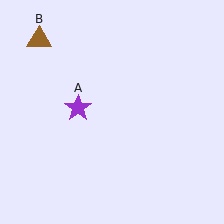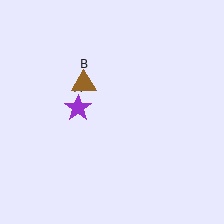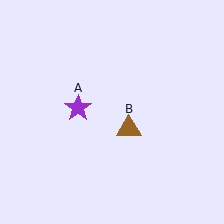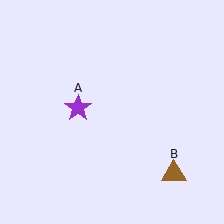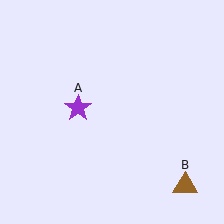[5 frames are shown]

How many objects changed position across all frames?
1 object changed position: brown triangle (object B).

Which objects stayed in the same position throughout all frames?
Purple star (object A) remained stationary.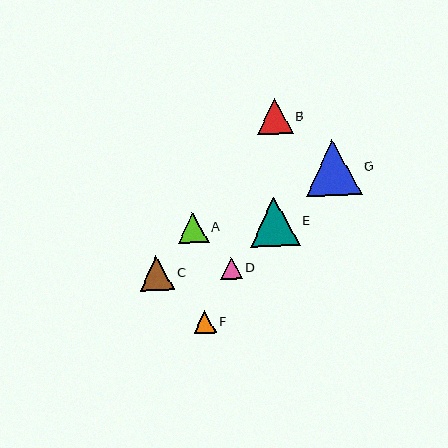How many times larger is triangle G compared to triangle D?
Triangle G is approximately 2.5 times the size of triangle D.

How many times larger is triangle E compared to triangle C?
Triangle E is approximately 1.4 times the size of triangle C.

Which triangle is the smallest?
Triangle D is the smallest with a size of approximately 22 pixels.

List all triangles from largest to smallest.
From largest to smallest: G, E, B, C, A, F, D.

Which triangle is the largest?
Triangle G is the largest with a size of approximately 56 pixels.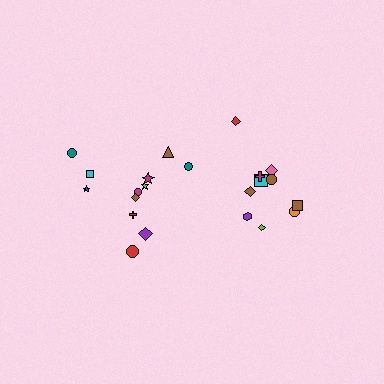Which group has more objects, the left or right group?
The left group.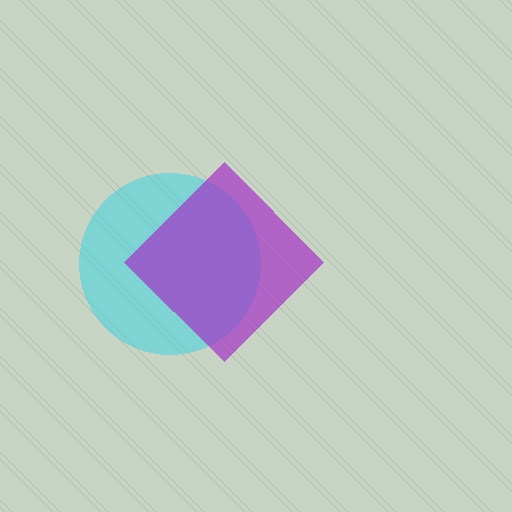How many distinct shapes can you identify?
There are 2 distinct shapes: a cyan circle, a purple diamond.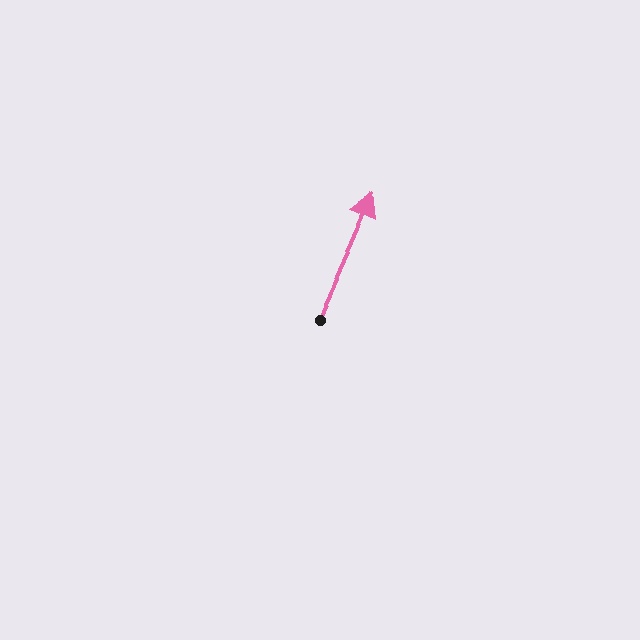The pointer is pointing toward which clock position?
Roughly 1 o'clock.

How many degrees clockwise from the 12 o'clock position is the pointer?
Approximately 24 degrees.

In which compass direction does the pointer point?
Northeast.